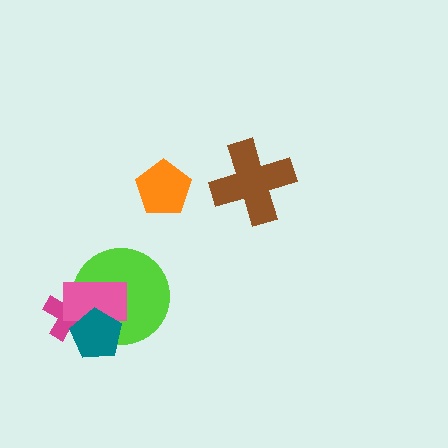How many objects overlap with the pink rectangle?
3 objects overlap with the pink rectangle.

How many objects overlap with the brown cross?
0 objects overlap with the brown cross.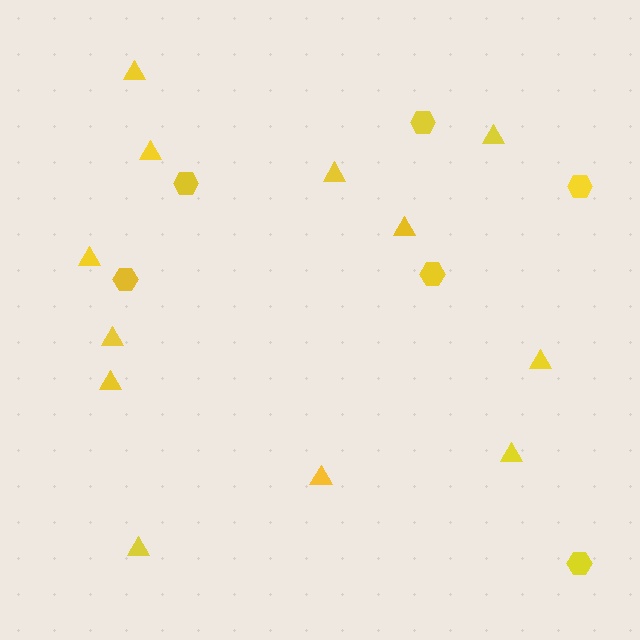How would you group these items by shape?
There are 2 groups: one group of hexagons (6) and one group of triangles (12).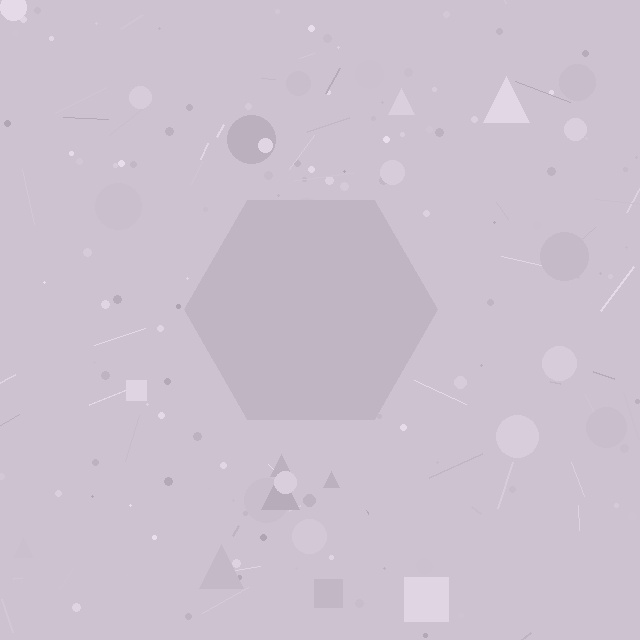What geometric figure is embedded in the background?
A hexagon is embedded in the background.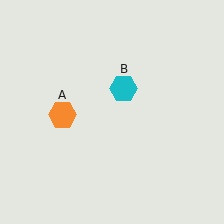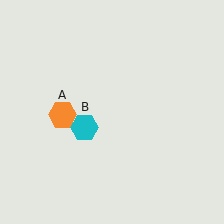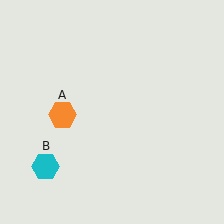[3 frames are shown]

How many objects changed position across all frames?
1 object changed position: cyan hexagon (object B).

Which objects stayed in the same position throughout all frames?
Orange hexagon (object A) remained stationary.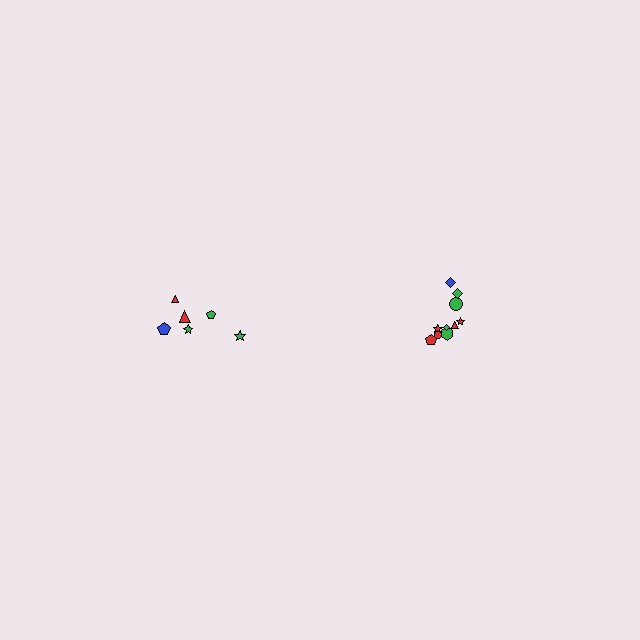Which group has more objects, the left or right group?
The right group.